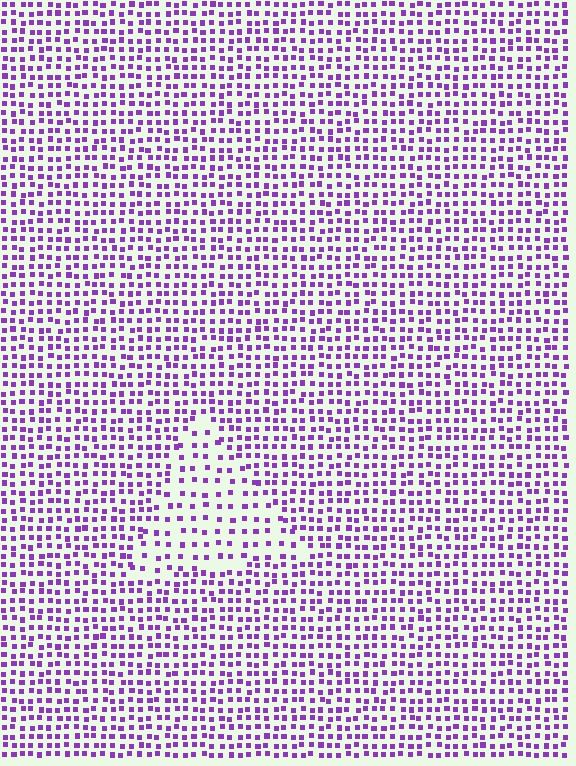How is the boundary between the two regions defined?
The boundary is defined by a change in element density (approximately 1.9x ratio). All elements are the same color, size, and shape.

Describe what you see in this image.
The image contains small purple elements arranged at two different densities. A triangle-shaped region is visible where the elements are less densely packed than the surrounding area.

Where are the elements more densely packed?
The elements are more densely packed outside the triangle boundary.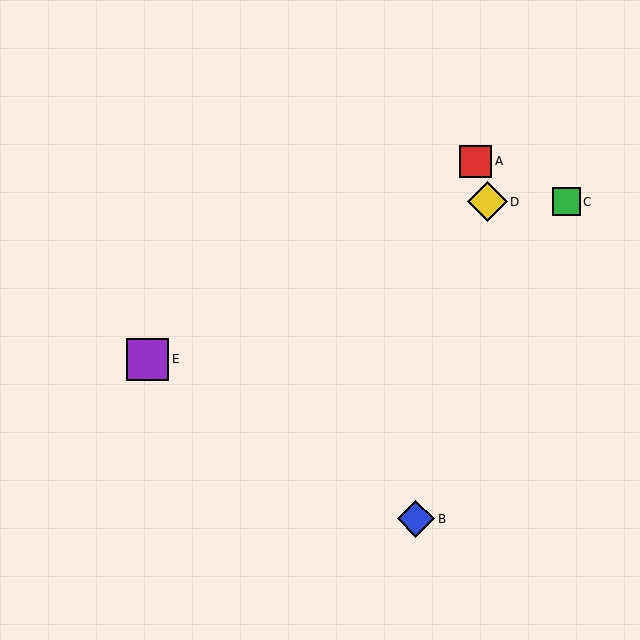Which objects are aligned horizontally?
Objects C, D are aligned horizontally.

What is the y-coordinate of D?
Object D is at y≈202.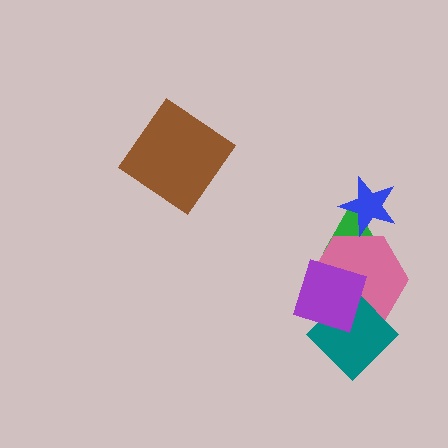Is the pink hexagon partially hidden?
Yes, it is partially covered by another shape.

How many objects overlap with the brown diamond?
0 objects overlap with the brown diamond.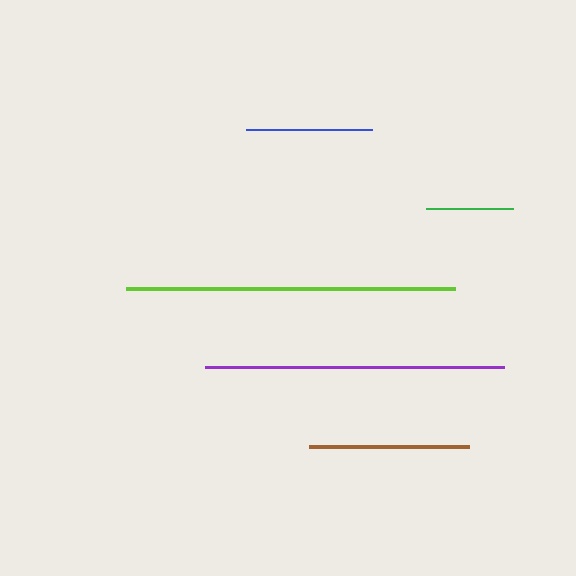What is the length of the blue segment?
The blue segment is approximately 126 pixels long.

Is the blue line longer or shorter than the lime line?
The lime line is longer than the blue line.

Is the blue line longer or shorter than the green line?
The blue line is longer than the green line.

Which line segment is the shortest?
The green line is the shortest at approximately 87 pixels.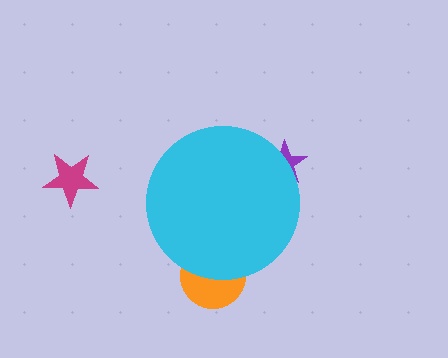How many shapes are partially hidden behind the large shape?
2 shapes are partially hidden.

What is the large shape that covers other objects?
A cyan circle.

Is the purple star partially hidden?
Yes, the purple star is partially hidden behind the cyan circle.